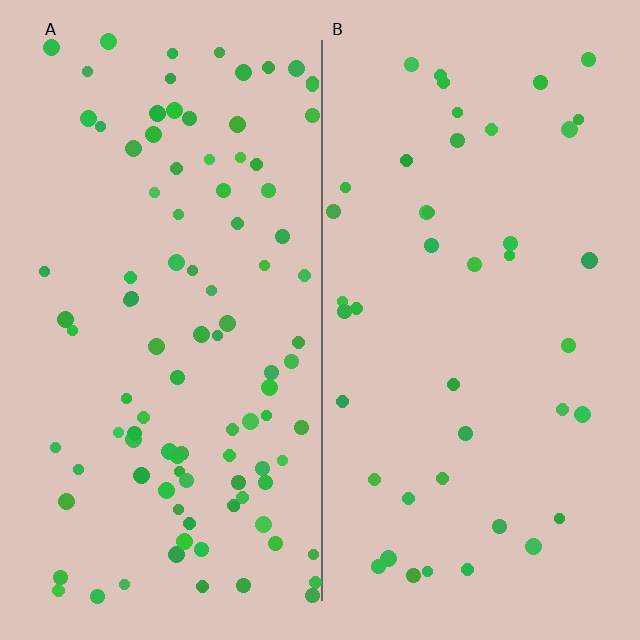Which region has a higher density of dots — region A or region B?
A (the left).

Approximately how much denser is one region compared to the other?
Approximately 2.3× — region A over region B.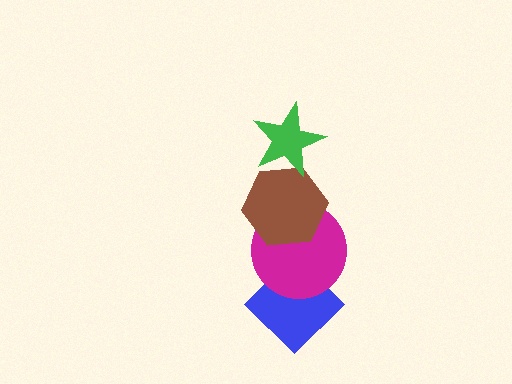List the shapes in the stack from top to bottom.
From top to bottom: the green star, the brown hexagon, the magenta circle, the blue diamond.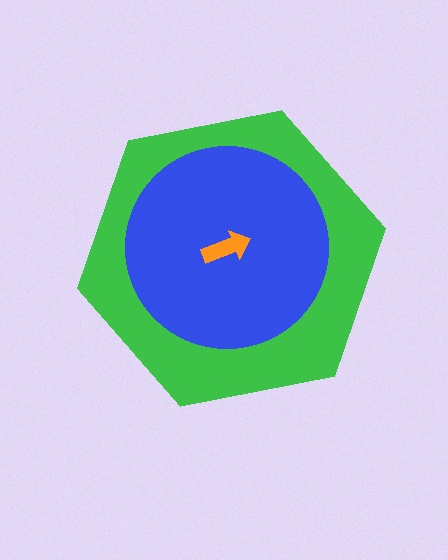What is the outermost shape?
The green hexagon.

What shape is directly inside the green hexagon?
The blue circle.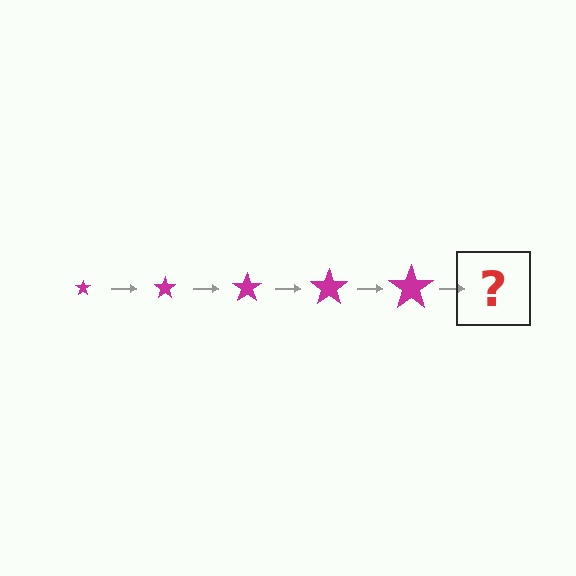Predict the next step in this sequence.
The next step is a magenta star, larger than the previous one.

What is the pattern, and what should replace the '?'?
The pattern is that the star gets progressively larger each step. The '?' should be a magenta star, larger than the previous one.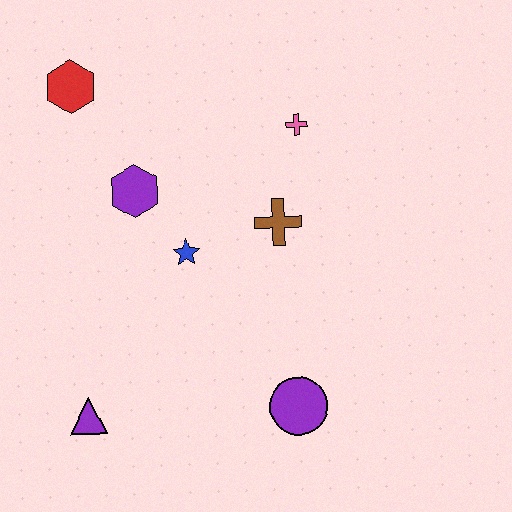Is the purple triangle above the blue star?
No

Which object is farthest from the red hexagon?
The purple circle is farthest from the red hexagon.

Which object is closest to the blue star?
The purple hexagon is closest to the blue star.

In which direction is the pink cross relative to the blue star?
The pink cross is above the blue star.